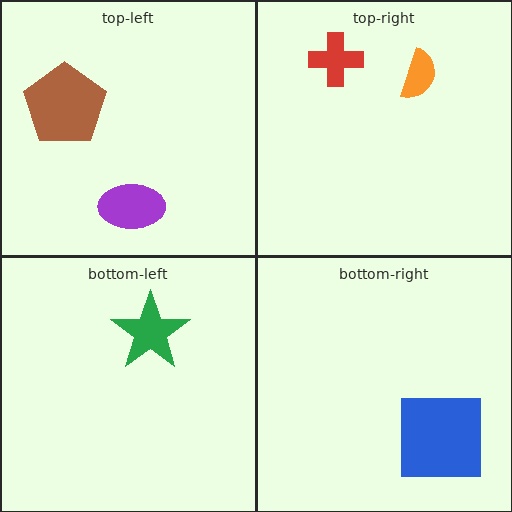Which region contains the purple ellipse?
The top-left region.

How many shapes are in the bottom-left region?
1.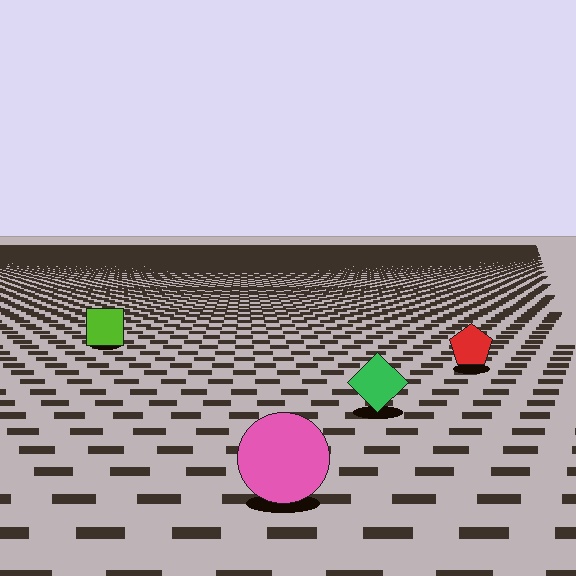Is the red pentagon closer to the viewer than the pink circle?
No. The pink circle is closer — you can tell from the texture gradient: the ground texture is coarser near it.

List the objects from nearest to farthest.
From nearest to farthest: the pink circle, the green diamond, the red pentagon, the lime square.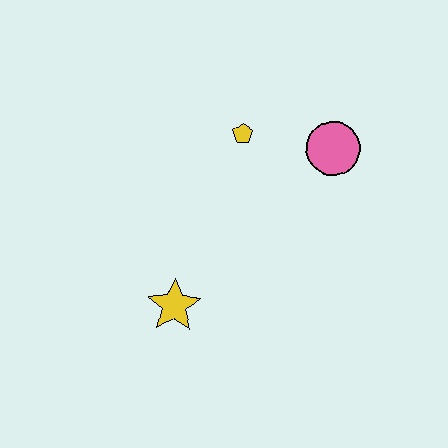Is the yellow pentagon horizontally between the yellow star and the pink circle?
Yes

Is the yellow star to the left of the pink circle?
Yes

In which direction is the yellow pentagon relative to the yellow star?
The yellow pentagon is above the yellow star.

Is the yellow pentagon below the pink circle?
No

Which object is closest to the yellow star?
The yellow pentagon is closest to the yellow star.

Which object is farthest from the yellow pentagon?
The yellow star is farthest from the yellow pentagon.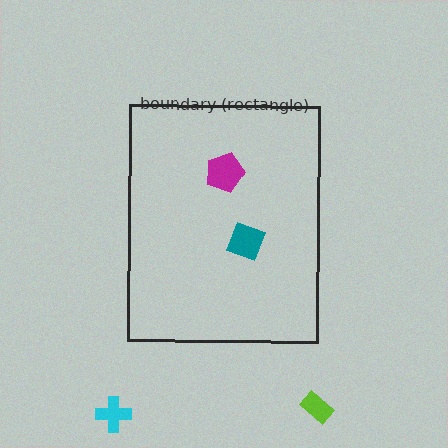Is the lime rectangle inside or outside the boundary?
Outside.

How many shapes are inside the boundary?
2 inside, 2 outside.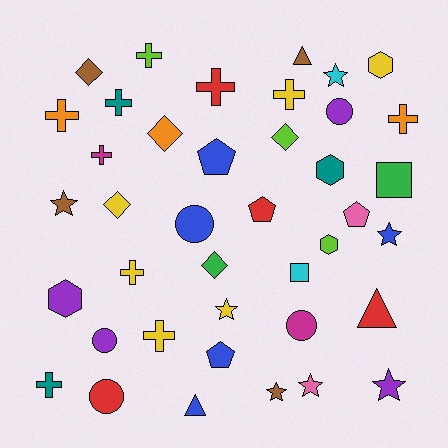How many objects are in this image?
There are 40 objects.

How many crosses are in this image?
There are 10 crosses.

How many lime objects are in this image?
There are 3 lime objects.